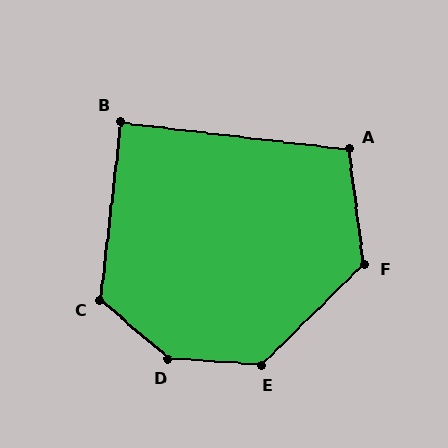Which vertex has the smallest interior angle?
B, at approximately 90 degrees.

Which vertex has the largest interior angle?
D, at approximately 143 degrees.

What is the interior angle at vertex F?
Approximately 127 degrees (obtuse).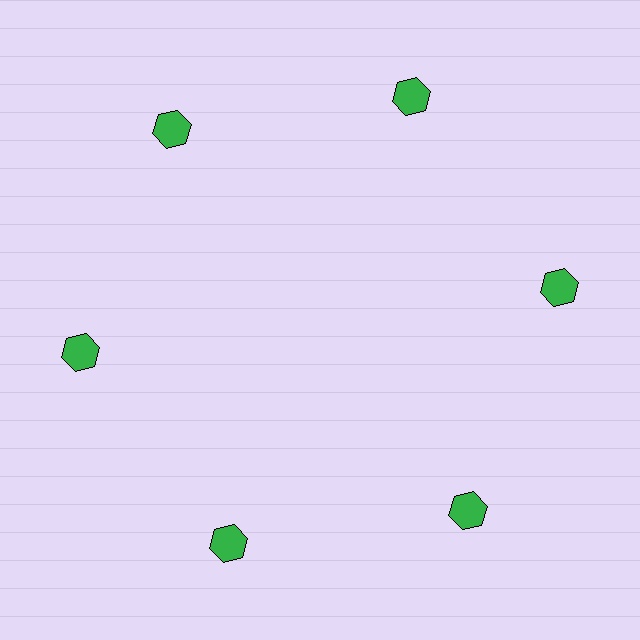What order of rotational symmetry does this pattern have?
This pattern has 6-fold rotational symmetry.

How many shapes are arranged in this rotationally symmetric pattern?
There are 6 shapes, arranged in 6 groups of 1.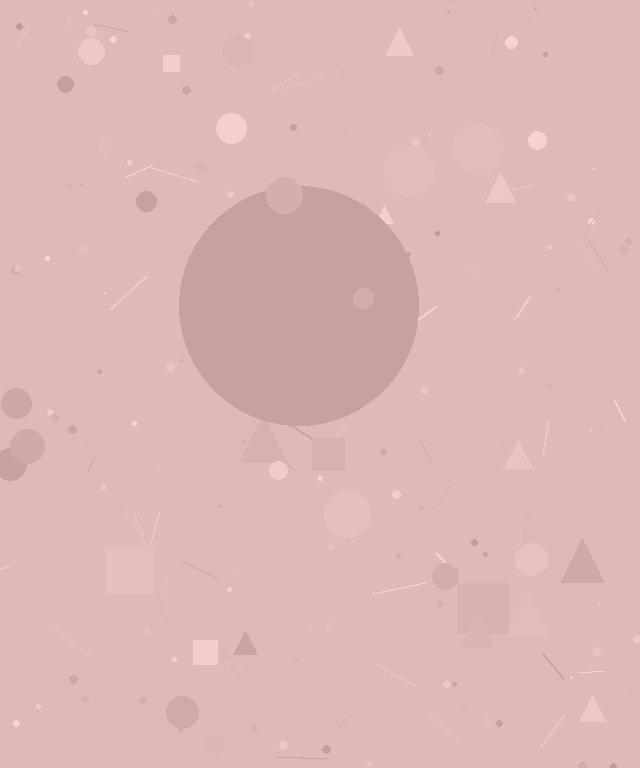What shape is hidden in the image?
A circle is hidden in the image.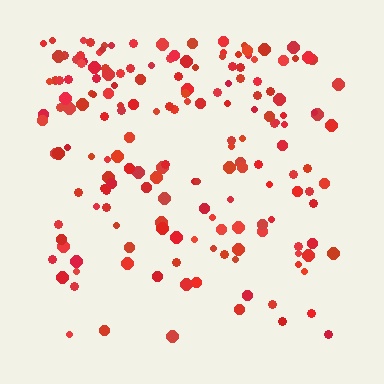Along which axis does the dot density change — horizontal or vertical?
Vertical.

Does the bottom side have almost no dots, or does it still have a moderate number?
Still a moderate number, just noticeably fewer than the top.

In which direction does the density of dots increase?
From bottom to top, with the top side densest.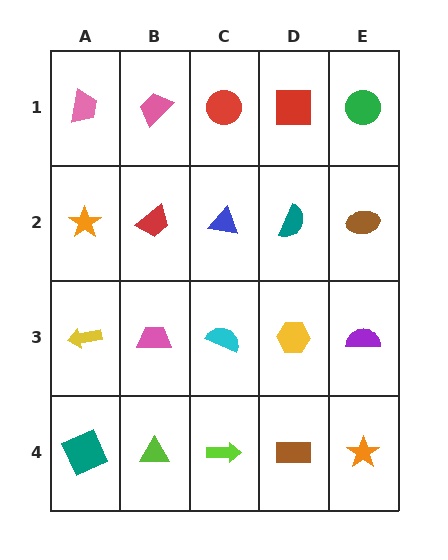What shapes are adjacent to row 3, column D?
A teal semicircle (row 2, column D), a brown rectangle (row 4, column D), a cyan semicircle (row 3, column C), a purple semicircle (row 3, column E).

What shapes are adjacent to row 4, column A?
A yellow arrow (row 3, column A), a lime triangle (row 4, column B).